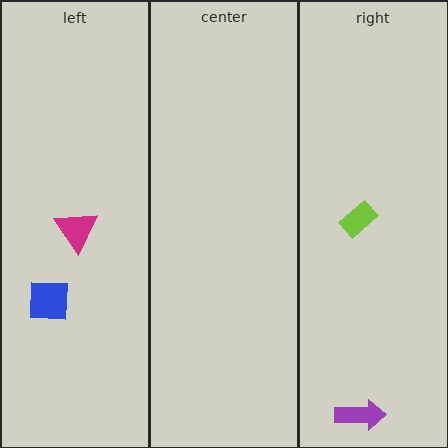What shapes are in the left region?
The magenta triangle, the blue square.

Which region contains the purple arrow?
The right region.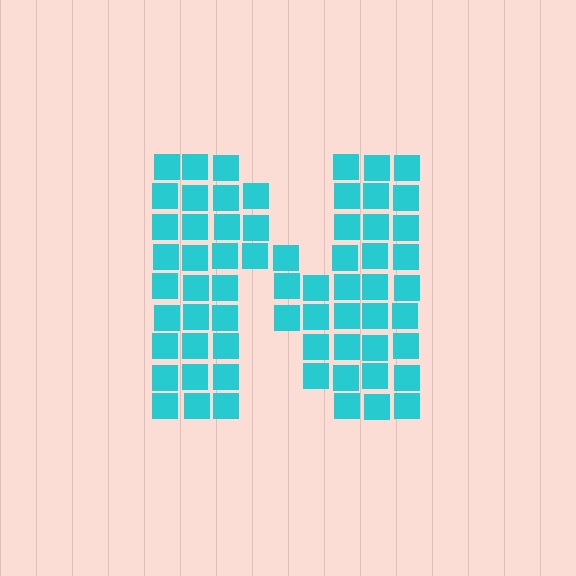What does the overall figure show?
The overall figure shows the letter N.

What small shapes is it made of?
It is made of small squares.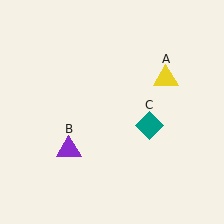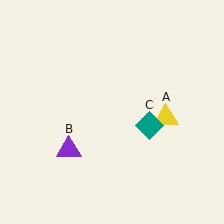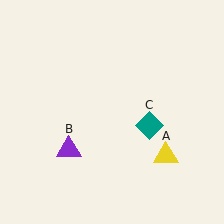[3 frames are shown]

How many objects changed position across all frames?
1 object changed position: yellow triangle (object A).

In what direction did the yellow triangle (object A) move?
The yellow triangle (object A) moved down.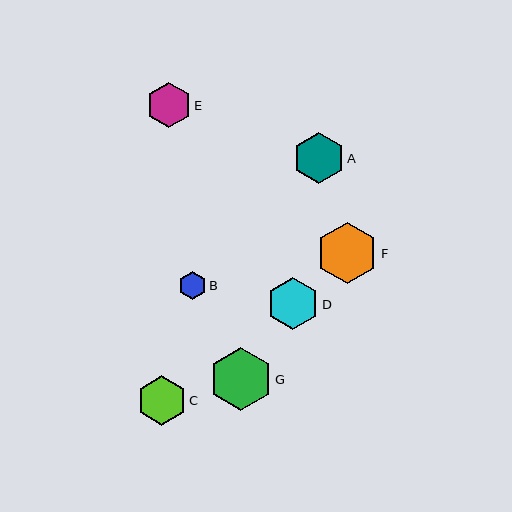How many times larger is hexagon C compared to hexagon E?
Hexagon C is approximately 1.1 times the size of hexagon E.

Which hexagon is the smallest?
Hexagon B is the smallest with a size of approximately 28 pixels.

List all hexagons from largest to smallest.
From largest to smallest: G, F, D, A, C, E, B.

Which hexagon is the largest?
Hexagon G is the largest with a size of approximately 63 pixels.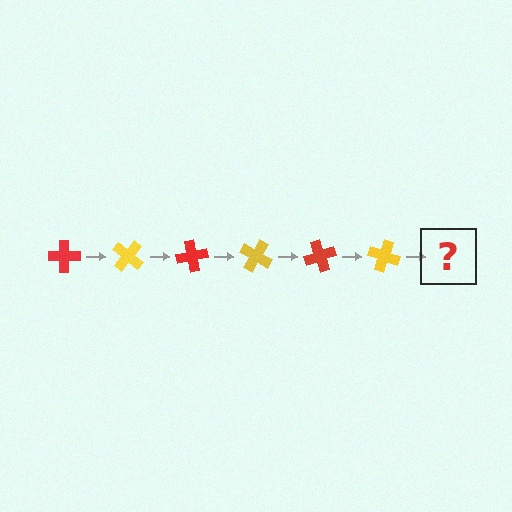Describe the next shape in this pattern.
It should be a red cross, rotated 240 degrees from the start.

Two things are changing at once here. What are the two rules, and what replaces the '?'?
The two rules are that it rotates 40 degrees each step and the color cycles through red and yellow. The '?' should be a red cross, rotated 240 degrees from the start.